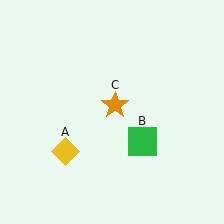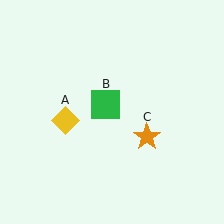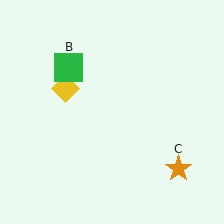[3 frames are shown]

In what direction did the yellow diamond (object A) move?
The yellow diamond (object A) moved up.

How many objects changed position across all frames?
3 objects changed position: yellow diamond (object A), green square (object B), orange star (object C).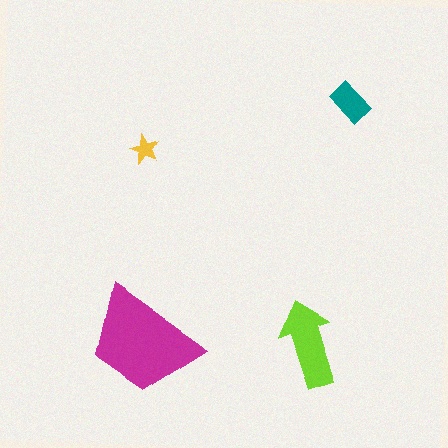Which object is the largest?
The magenta trapezoid.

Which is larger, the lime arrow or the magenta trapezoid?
The magenta trapezoid.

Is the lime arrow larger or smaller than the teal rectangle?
Larger.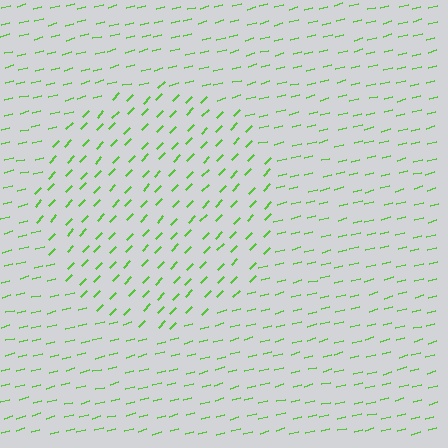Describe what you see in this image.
The image is filled with small lime line segments. A circle region in the image has lines oriented differently from the surrounding lines, creating a visible texture boundary.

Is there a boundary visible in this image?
Yes, there is a texture boundary formed by a change in line orientation.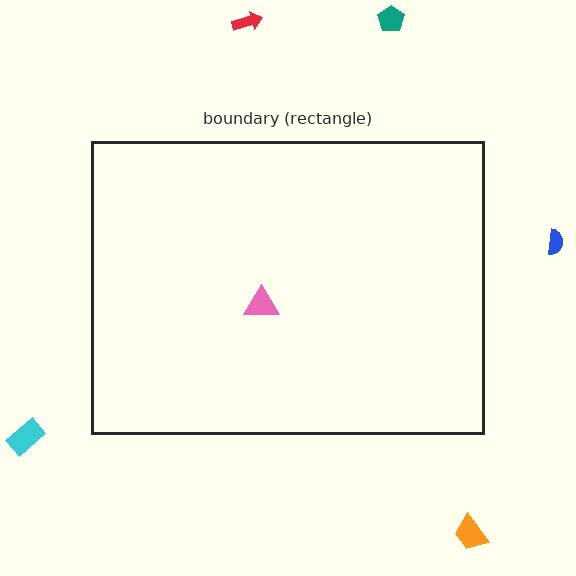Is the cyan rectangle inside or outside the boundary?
Outside.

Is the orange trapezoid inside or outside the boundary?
Outside.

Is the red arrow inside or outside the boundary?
Outside.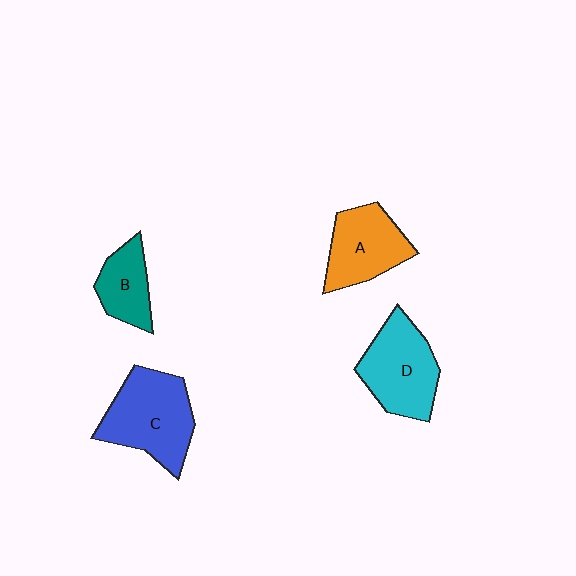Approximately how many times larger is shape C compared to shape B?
Approximately 1.9 times.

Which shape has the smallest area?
Shape B (teal).